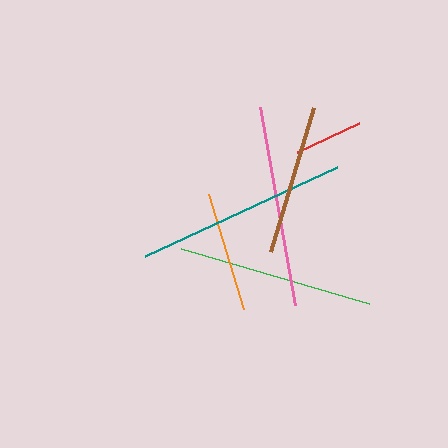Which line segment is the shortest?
The red line is the shortest at approximately 68 pixels.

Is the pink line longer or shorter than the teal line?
The teal line is longer than the pink line.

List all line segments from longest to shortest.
From longest to shortest: teal, pink, green, brown, orange, red.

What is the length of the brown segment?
The brown segment is approximately 150 pixels long.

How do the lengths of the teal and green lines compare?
The teal and green lines are approximately the same length.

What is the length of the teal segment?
The teal segment is approximately 212 pixels long.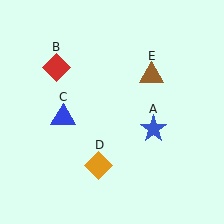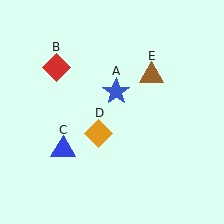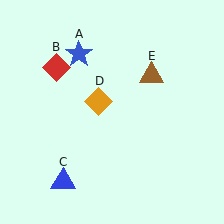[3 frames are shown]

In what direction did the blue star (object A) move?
The blue star (object A) moved up and to the left.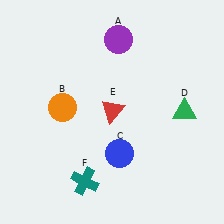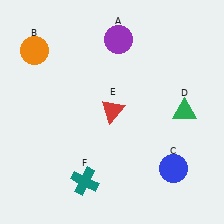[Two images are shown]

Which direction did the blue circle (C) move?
The blue circle (C) moved right.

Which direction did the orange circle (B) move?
The orange circle (B) moved up.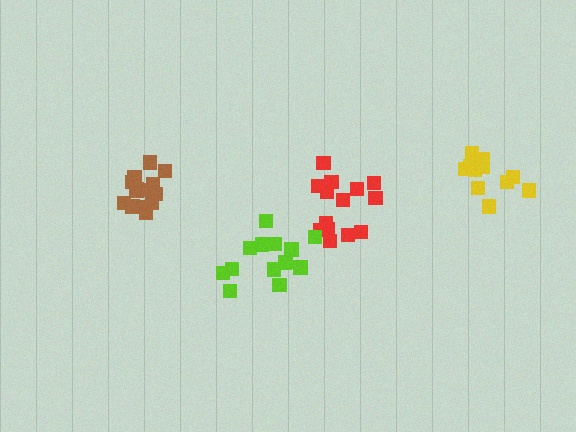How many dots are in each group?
Group 1: 14 dots, Group 2: 11 dots, Group 3: 14 dots, Group 4: 14 dots (53 total).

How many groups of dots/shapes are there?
There are 4 groups.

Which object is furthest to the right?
The yellow cluster is rightmost.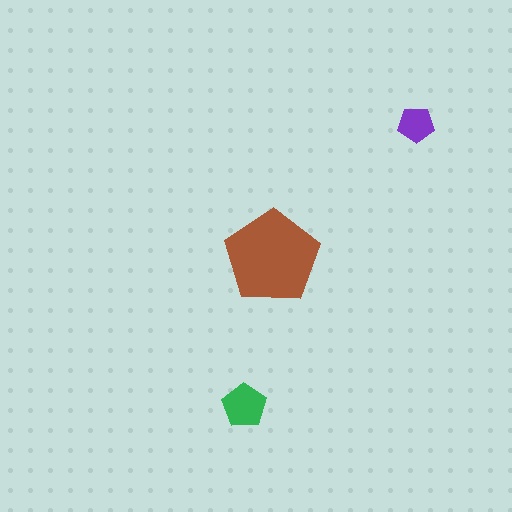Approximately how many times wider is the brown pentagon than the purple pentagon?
About 2.5 times wider.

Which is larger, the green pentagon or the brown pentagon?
The brown one.